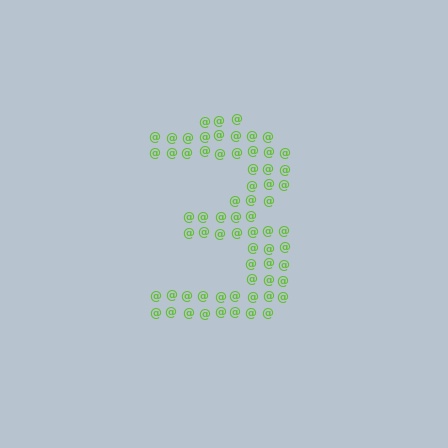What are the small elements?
The small elements are at signs.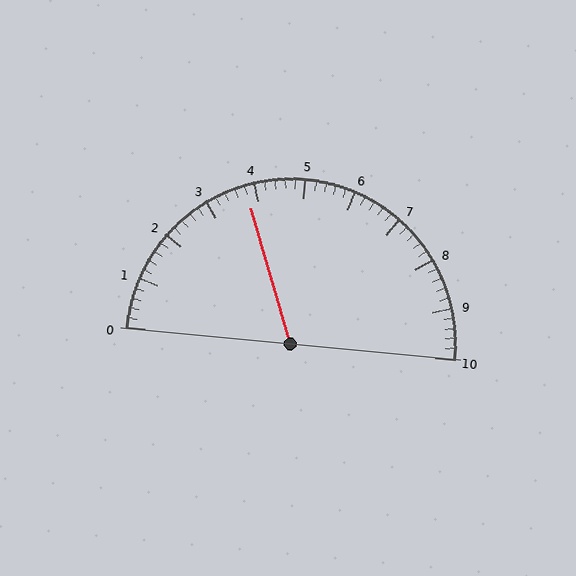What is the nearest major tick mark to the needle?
The nearest major tick mark is 4.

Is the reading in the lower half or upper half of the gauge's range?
The reading is in the lower half of the range (0 to 10).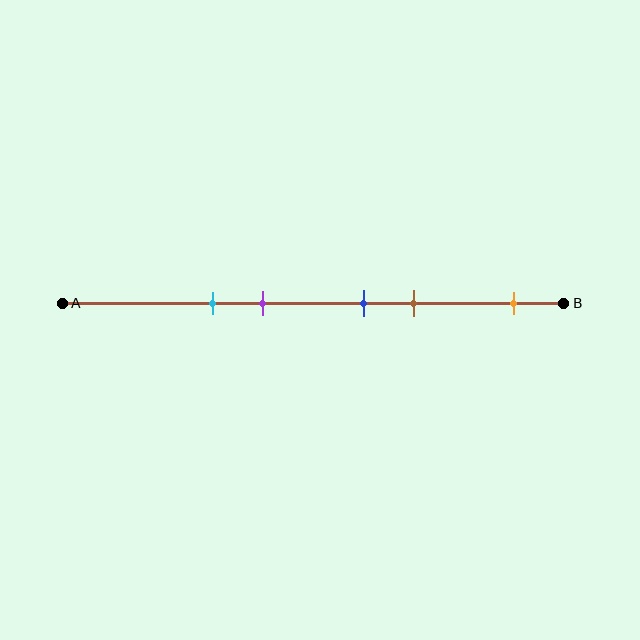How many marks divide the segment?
There are 5 marks dividing the segment.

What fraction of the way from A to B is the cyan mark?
The cyan mark is approximately 30% (0.3) of the way from A to B.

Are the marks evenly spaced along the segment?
No, the marks are not evenly spaced.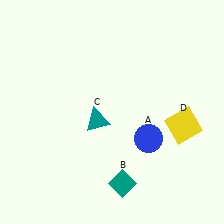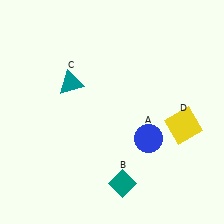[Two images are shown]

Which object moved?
The teal triangle (C) moved up.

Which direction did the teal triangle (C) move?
The teal triangle (C) moved up.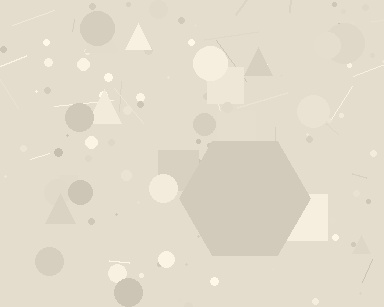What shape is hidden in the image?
A hexagon is hidden in the image.